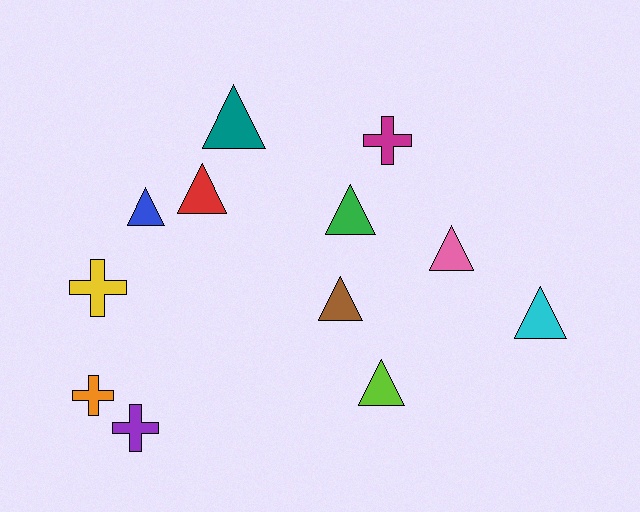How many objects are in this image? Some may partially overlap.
There are 12 objects.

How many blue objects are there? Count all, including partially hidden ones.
There is 1 blue object.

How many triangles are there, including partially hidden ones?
There are 8 triangles.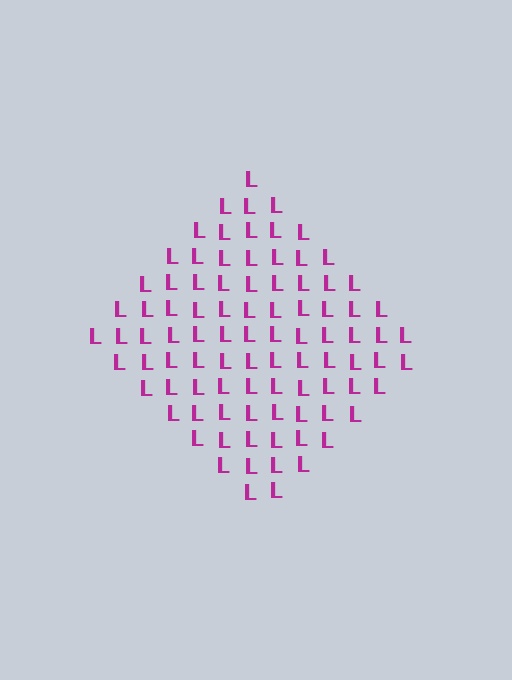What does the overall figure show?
The overall figure shows a diamond.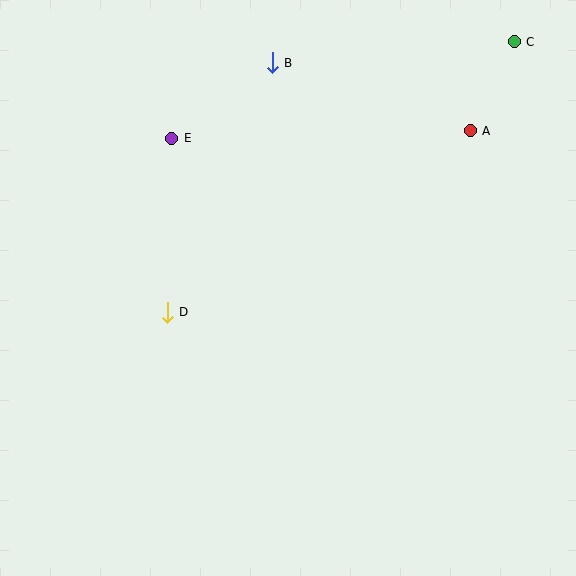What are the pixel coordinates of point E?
Point E is at (172, 138).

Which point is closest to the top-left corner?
Point E is closest to the top-left corner.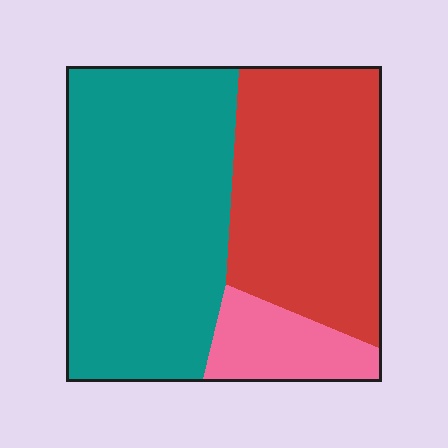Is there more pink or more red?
Red.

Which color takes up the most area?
Teal, at roughly 50%.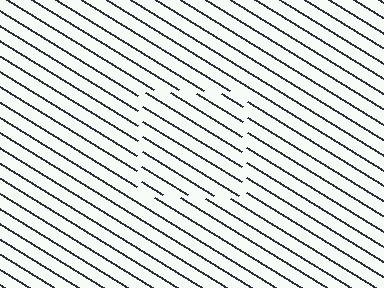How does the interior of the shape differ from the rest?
The interior of the shape contains the same grating, shifted by half a period — the contour is defined by the phase discontinuity where line-ends from the inner and outer gratings abut.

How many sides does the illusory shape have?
4 sides — the line-ends trace a square.